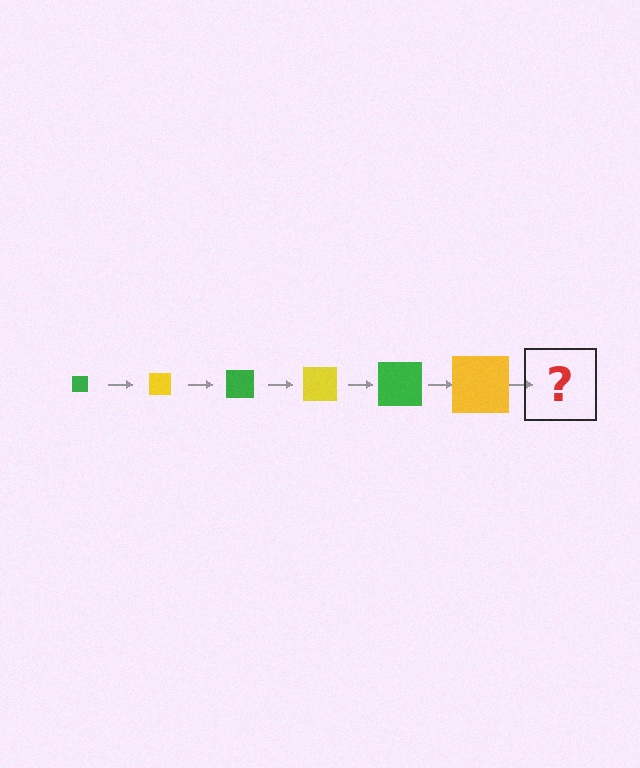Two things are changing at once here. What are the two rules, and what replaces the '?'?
The two rules are that the square grows larger each step and the color cycles through green and yellow. The '?' should be a green square, larger than the previous one.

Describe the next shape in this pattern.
It should be a green square, larger than the previous one.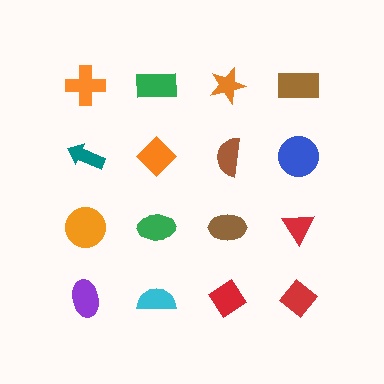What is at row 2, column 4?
A blue circle.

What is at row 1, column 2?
A green rectangle.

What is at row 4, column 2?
A cyan semicircle.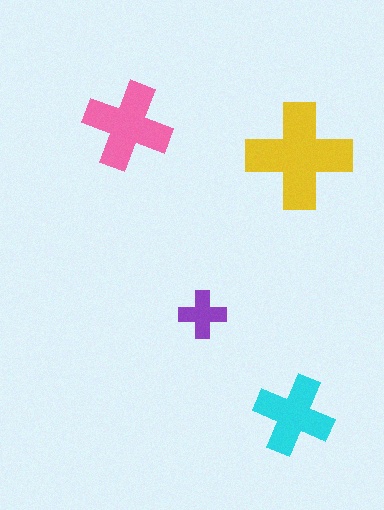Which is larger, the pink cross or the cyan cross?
The pink one.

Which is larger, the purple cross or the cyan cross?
The cyan one.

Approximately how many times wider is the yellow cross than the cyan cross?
About 1.5 times wider.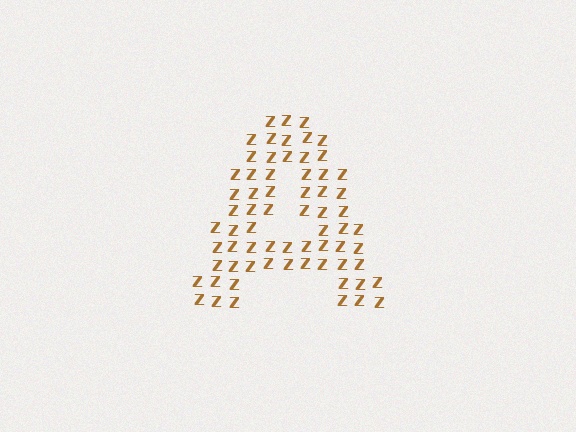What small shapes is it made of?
It is made of small letter Z's.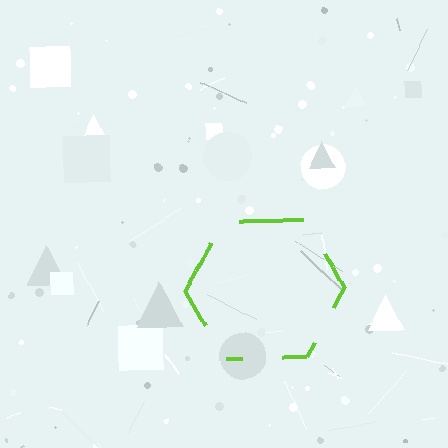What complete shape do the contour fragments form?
The contour fragments form a hexagon.